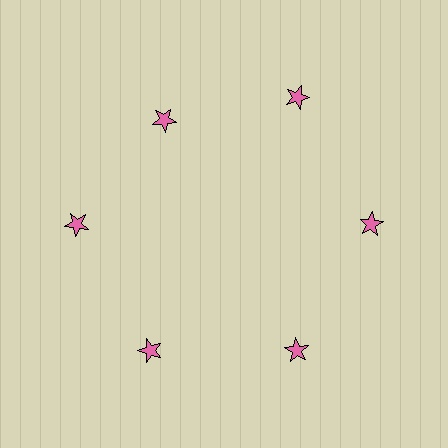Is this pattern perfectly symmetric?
No. The 6 pink stars are arranged in a ring, but one element near the 11 o'clock position is pulled inward toward the center, breaking the 6-fold rotational symmetry.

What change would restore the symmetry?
The symmetry would be restored by moving it outward, back onto the ring so that all 6 stars sit at equal angles and equal distance from the center.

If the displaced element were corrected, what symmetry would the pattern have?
It would have 6-fold rotational symmetry — the pattern would map onto itself every 60 degrees.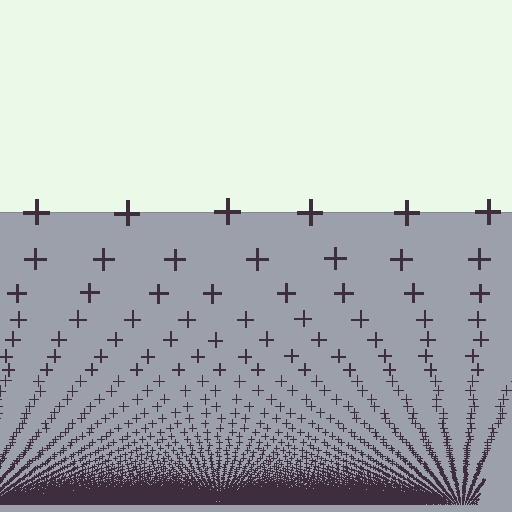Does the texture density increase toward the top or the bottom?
Density increases toward the bottom.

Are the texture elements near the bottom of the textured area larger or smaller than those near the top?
Smaller. The gradient is inverted — elements near the bottom are smaller and denser.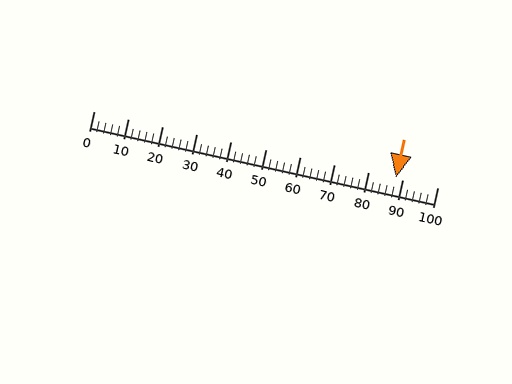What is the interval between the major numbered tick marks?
The major tick marks are spaced 10 units apart.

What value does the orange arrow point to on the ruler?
The orange arrow points to approximately 88.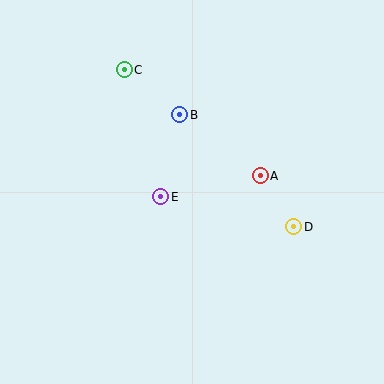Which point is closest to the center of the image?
Point E at (161, 197) is closest to the center.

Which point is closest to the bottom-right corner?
Point D is closest to the bottom-right corner.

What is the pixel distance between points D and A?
The distance between D and A is 61 pixels.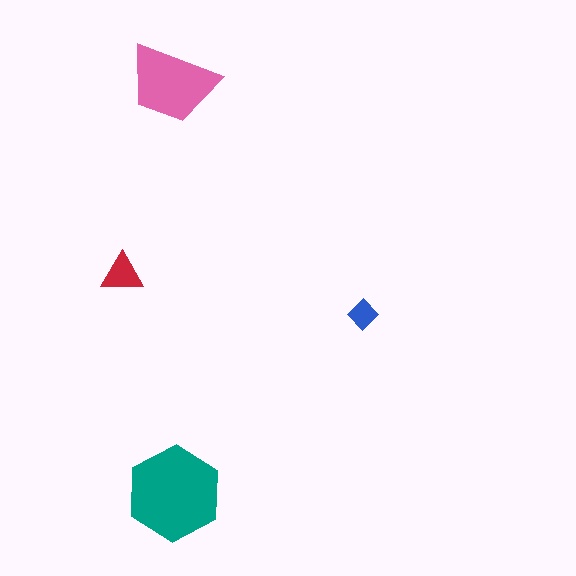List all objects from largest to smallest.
The teal hexagon, the pink trapezoid, the red triangle, the blue diamond.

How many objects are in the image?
There are 4 objects in the image.